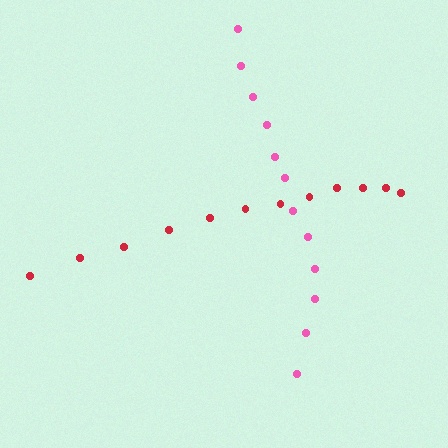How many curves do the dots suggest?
There are 2 distinct paths.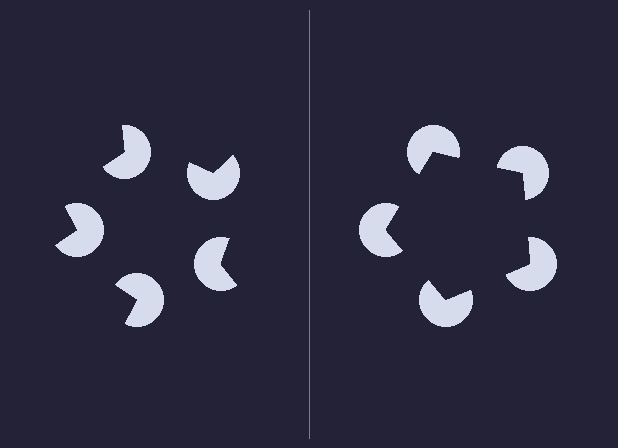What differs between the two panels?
The pac-man discs are positioned identically on both sides; only the wedge orientations differ. On the right they align to a pentagon; on the left they are misaligned.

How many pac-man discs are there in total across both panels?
10 — 5 on each side.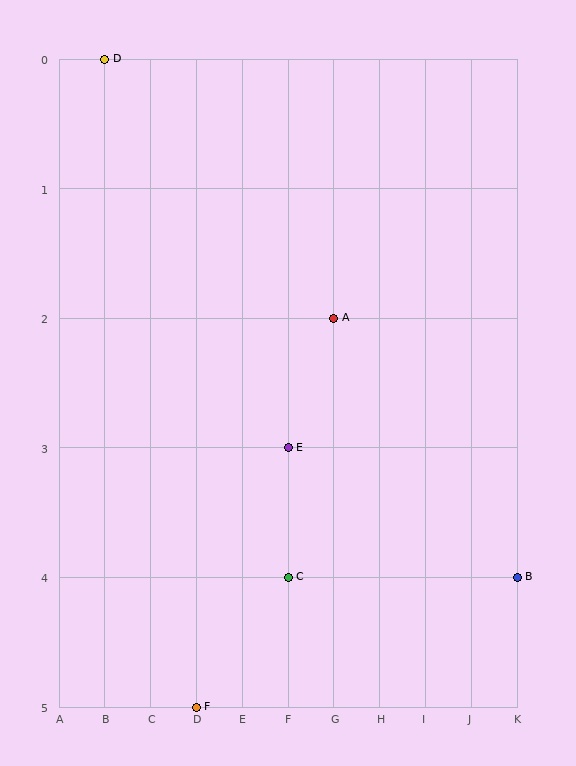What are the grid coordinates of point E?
Point E is at grid coordinates (F, 3).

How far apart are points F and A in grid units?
Points F and A are 3 columns and 3 rows apart (about 4.2 grid units diagonally).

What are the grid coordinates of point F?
Point F is at grid coordinates (D, 5).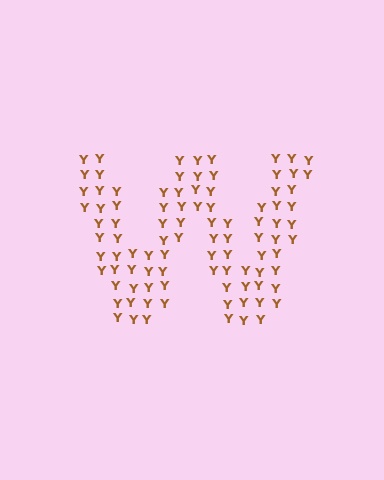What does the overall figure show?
The overall figure shows the letter W.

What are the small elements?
The small elements are letter Y's.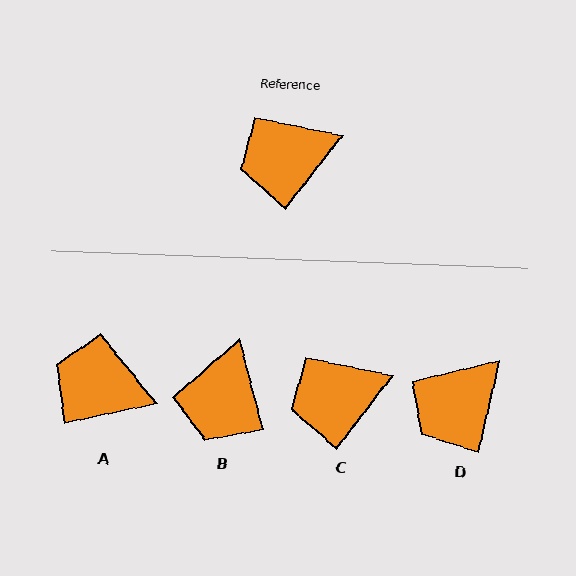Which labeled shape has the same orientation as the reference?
C.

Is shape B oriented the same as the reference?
No, it is off by about 52 degrees.